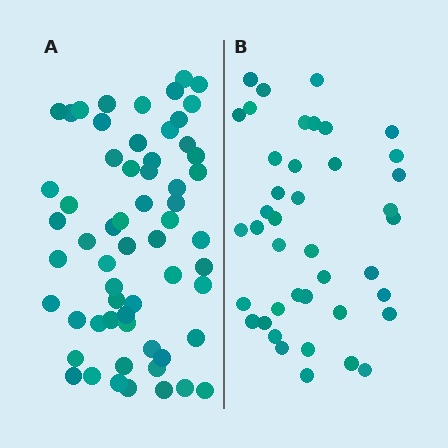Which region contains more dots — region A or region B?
Region A (the left region) has more dots.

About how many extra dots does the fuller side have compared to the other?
Region A has approximately 20 more dots than region B.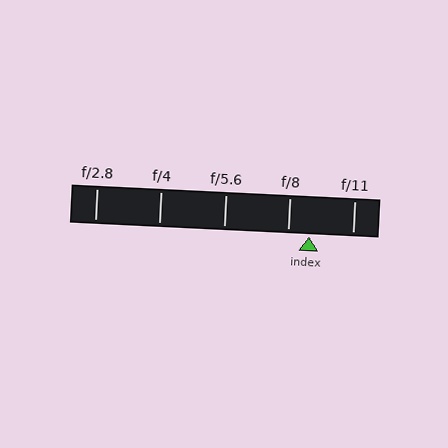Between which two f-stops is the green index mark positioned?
The index mark is between f/8 and f/11.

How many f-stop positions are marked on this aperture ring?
There are 5 f-stop positions marked.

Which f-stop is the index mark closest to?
The index mark is closest to f/8.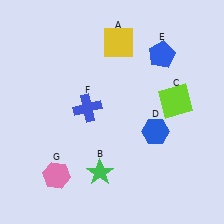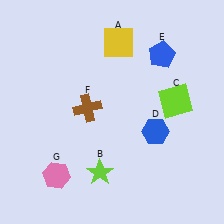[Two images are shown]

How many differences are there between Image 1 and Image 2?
There are 2 differences between the two images.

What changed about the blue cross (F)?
In Image 1, F is blue. In Image 2, it changed to brown.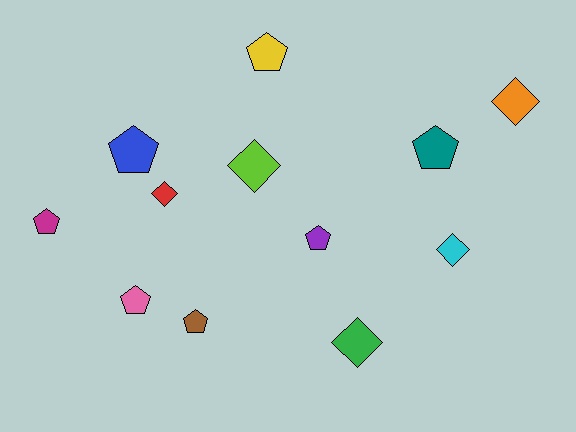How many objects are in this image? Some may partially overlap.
There are 12 objects.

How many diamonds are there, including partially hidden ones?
There are 5 diamonds.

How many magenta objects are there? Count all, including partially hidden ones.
There is 1 magenta object.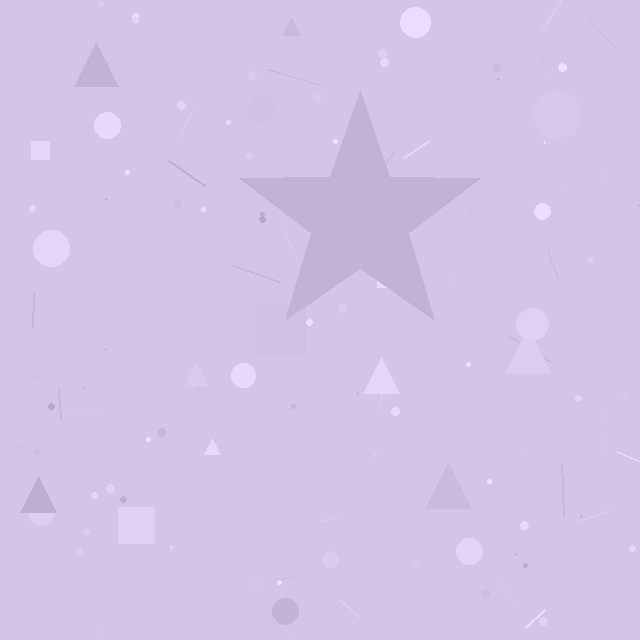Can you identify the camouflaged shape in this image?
The camouflaged shape is a star.